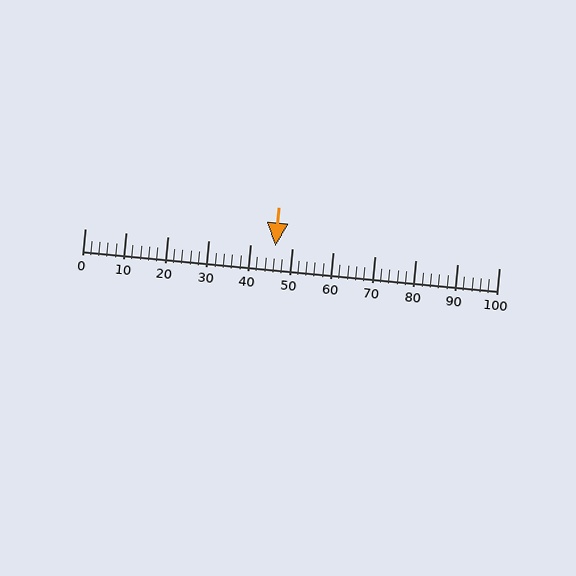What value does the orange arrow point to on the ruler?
The orange arrow points to approximately 46.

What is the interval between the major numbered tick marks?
The major tick marks are spaced 10 units apart.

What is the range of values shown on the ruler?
The ruler shows values from 0 to 100.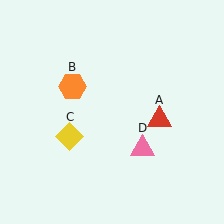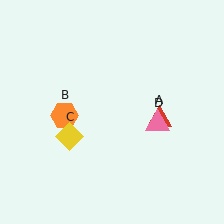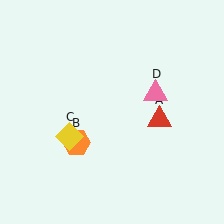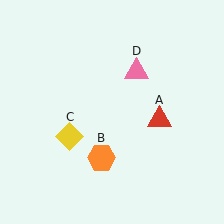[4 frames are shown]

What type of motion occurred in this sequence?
The orange hexagon (object B), pink triangle (object D) rotated counterclockwise around the center of the scene.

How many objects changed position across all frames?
2 objects changed position: orange hexagon (object B), pink triangle (object D).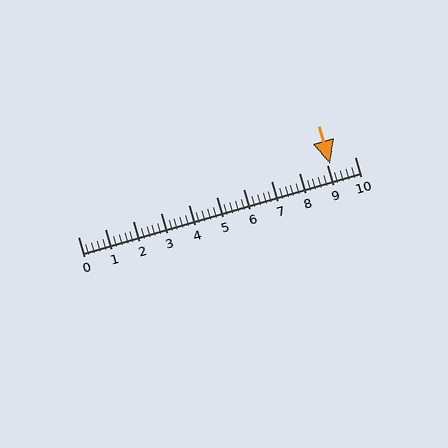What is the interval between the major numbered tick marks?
The major tick marks are spaced 1 units apart.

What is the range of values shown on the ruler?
The ruler shows values from 0 to 10.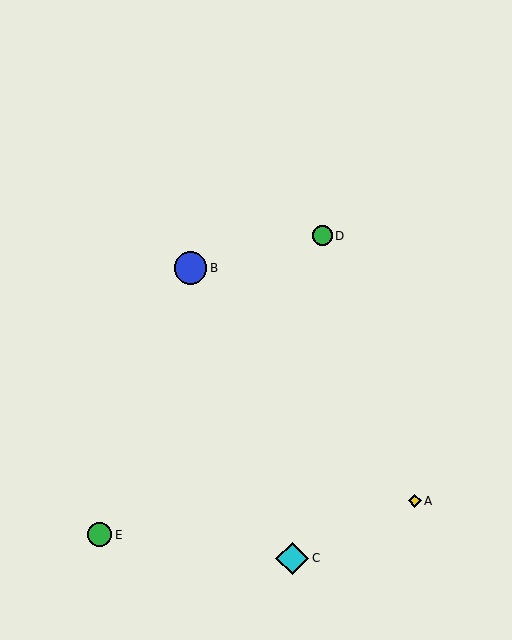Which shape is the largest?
The cyan diamond (labeled C) is the largest.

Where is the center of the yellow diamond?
The center of the yellow diamond is at (415, 501).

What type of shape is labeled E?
Shape E is a green circle.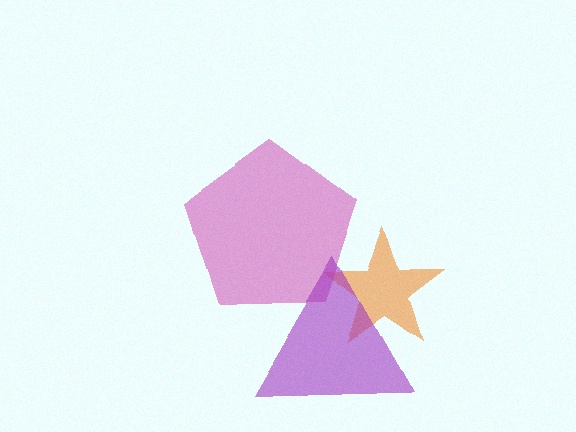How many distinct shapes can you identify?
There are 3 distinct shapes: an orange star, a magenta pentagon, a purple triangle.